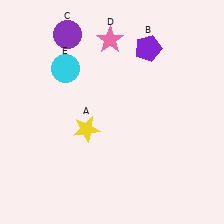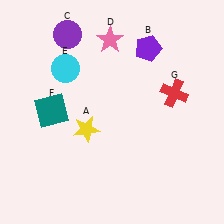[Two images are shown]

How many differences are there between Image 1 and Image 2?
There are 2 differences between the two images.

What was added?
A teal square (F), a red cross (G) were added in Image 2.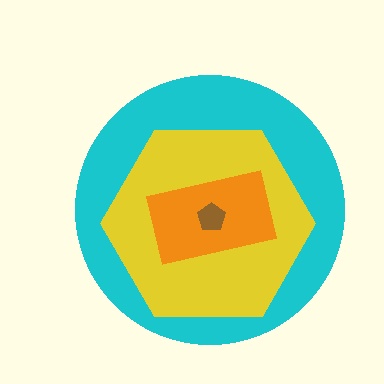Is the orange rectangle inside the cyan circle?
Yes.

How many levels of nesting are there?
4.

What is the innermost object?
The brown pentagon.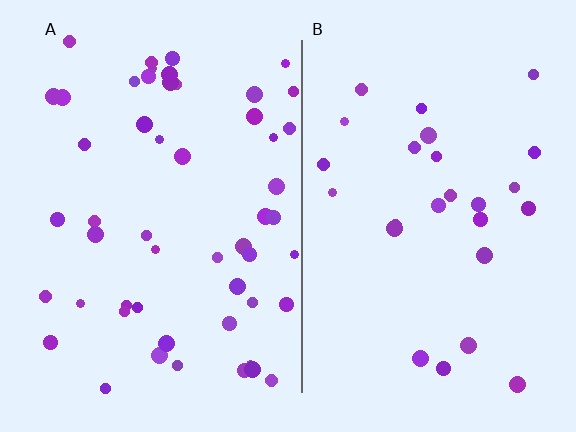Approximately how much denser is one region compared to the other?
Approximately 2.0× — region A over region B.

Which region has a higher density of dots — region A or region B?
A (the left).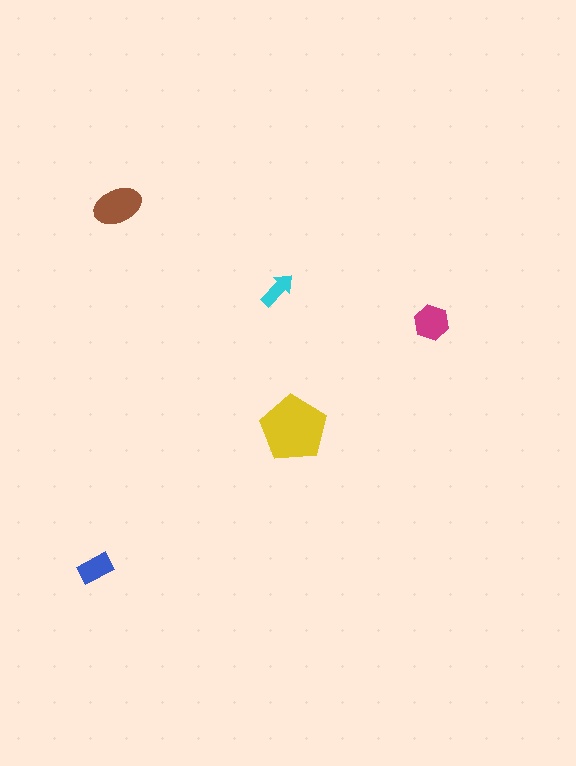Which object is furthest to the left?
The blue rectangle is leftmost.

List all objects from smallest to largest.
The cyan arrow, the blue rectangle, the magenta hexagon, the brown ellipse, the yellow pentagon.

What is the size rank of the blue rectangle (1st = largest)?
4th.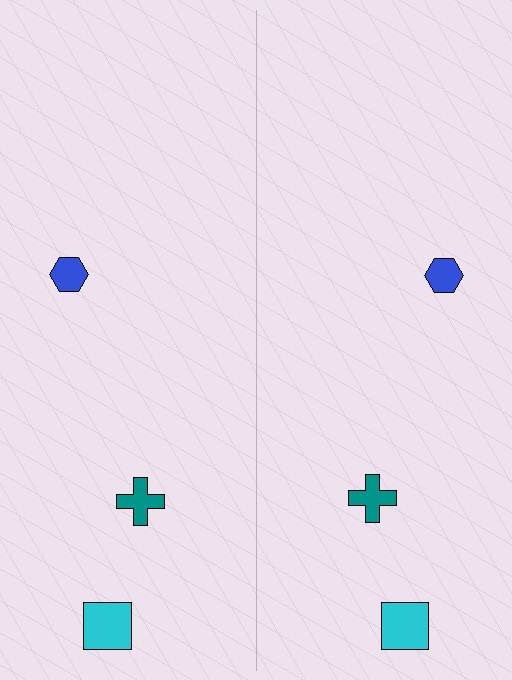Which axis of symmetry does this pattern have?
The pattern has a vertical axis of symmetry running through the center of the image.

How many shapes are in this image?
There are 6 shapes in this image.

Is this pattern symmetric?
Yes, this pattern has bilateral (reflection) symmetry.